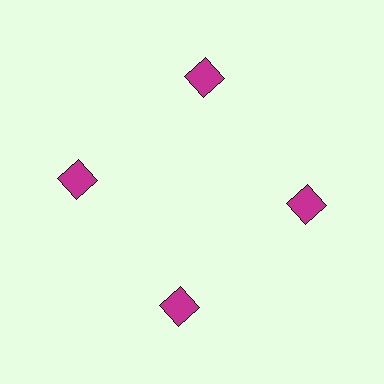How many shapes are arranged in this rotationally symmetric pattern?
There are 4 shapes, arranged in 4 groups of 1.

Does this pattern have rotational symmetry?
Yes, this pattern has 4-fold rotational symmetry. It looks the same after rotating 90 degrees around the center.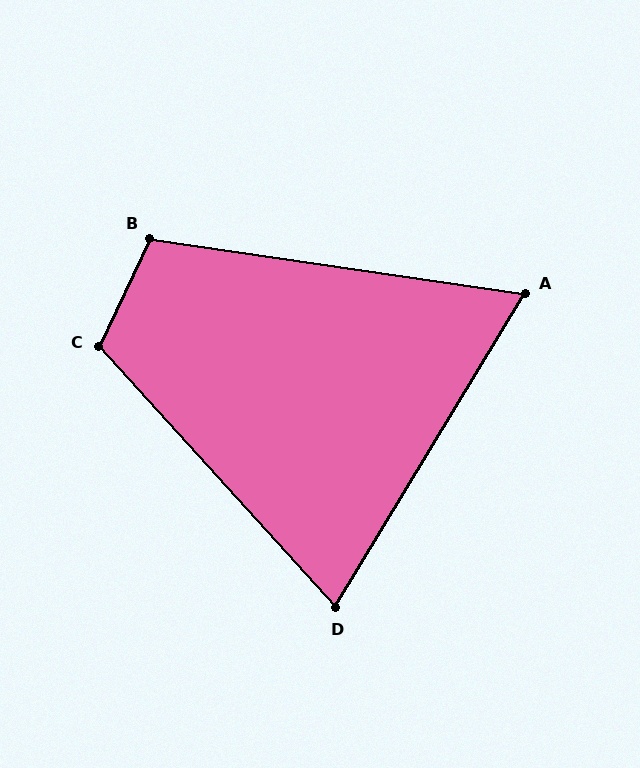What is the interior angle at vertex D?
Approximately 73 degrees (acute).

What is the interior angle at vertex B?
Approximately 107 degrees (obtuse).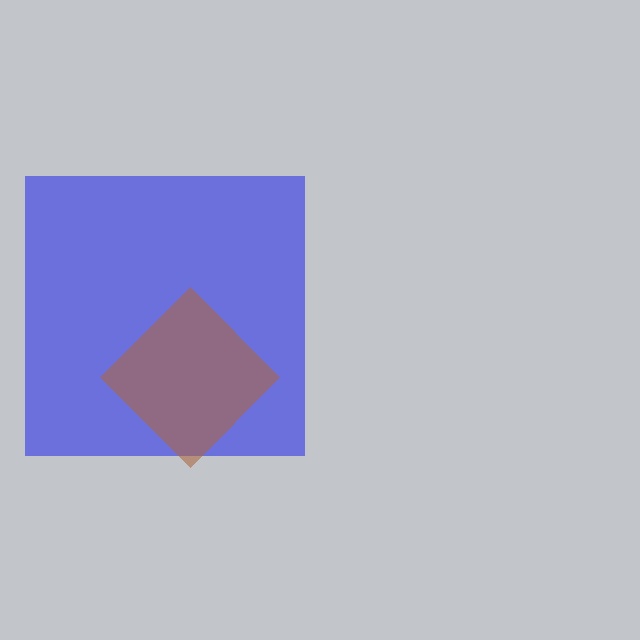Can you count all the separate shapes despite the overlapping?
Yes, there are 2 separate shapes.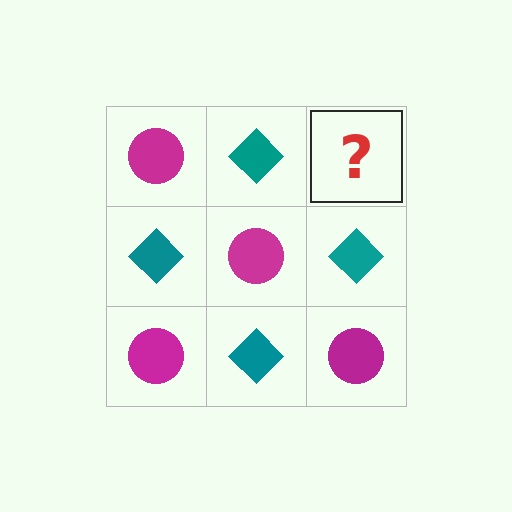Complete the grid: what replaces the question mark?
The question mark should be replaced with a magenta circle.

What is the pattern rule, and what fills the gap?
The rule is that it alternates magenta circle and teal diamond in a checkerboard pattern. The gap should be filled with a magenta circle.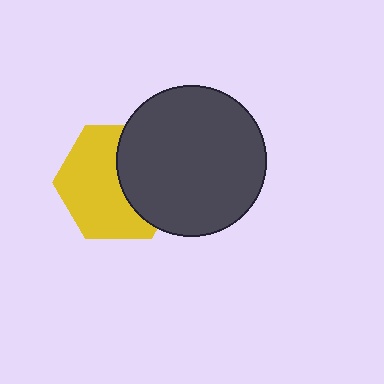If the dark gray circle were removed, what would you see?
You would see the complete yellow hexagon.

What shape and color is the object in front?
The object in front is a dark gray circle.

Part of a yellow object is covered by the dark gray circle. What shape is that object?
It is a hexagon.